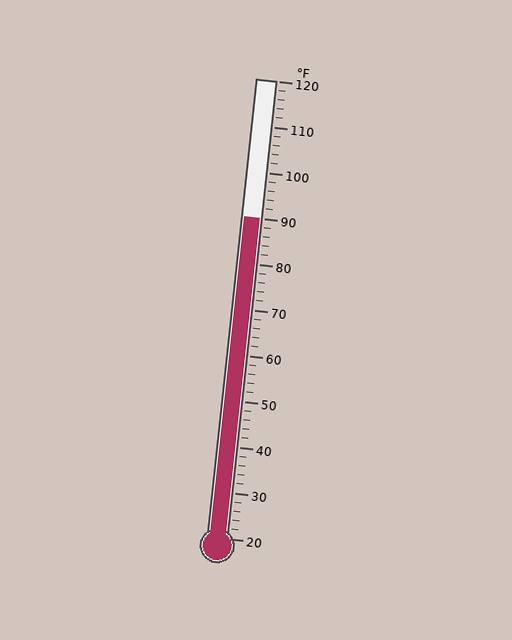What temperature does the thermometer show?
The thermometer shows approximately 90°F.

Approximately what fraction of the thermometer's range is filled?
The thermometer is filled to approximately 70% of its range.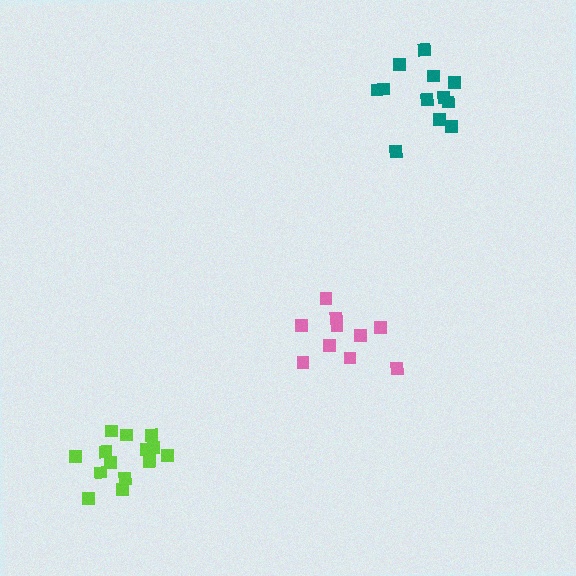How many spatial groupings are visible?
There are 3 spatial groupings.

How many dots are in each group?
Group 1: 10 dots, Group 2: 14 dots, Group 3: 12 dots (36 total).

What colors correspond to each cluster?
The clusters are colored: pink, lime, teal.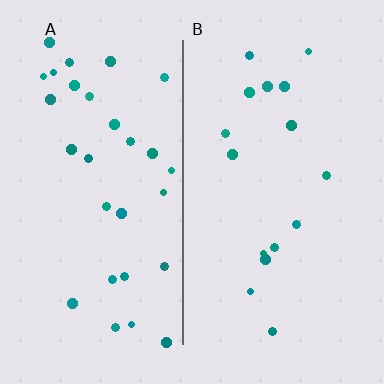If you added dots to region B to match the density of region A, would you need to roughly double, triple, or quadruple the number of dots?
Approximately double.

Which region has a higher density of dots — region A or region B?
A (the left).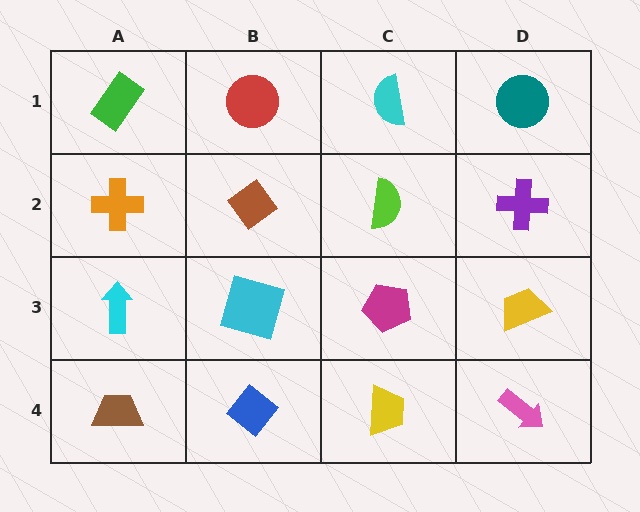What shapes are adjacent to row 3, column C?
A lime semicircle (row 2, column C), a yellow trapezoid (row 4, column C), a cyan square (row 3, column B), a yellow trapezoid (row 3, column D).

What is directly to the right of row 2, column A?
A brown diamond.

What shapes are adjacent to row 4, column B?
A cyan square (row 3, column B), a brown trapezoid (row 4, column A), a yellow trapezoid (row 4, column C).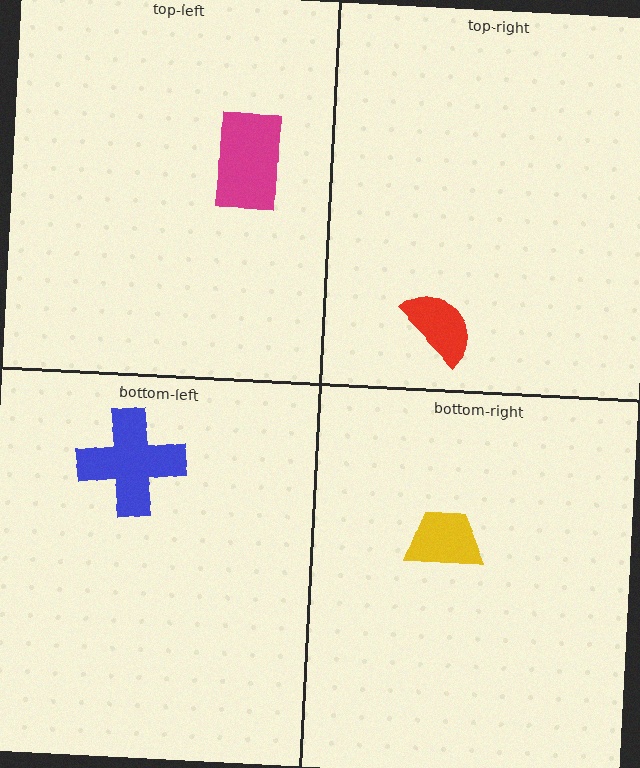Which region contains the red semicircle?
The top-right region.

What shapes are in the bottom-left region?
The blue cross.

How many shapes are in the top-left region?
1.